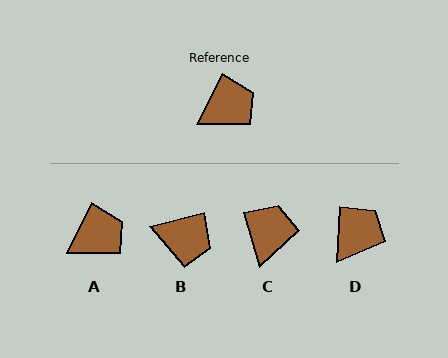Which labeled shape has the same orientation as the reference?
A.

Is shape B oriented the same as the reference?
No, it is off by about 49 degrees.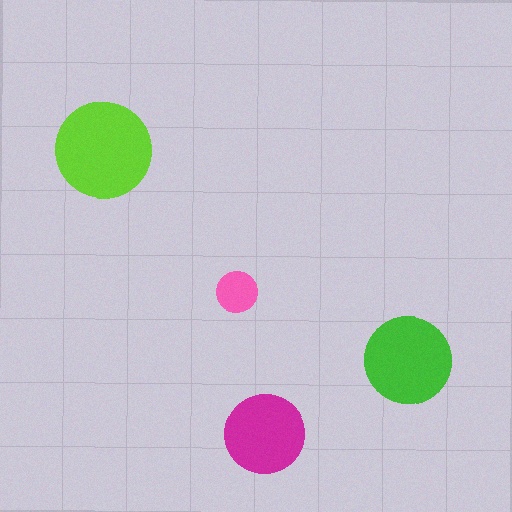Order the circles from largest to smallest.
the lime one, the green one, the magenta one, the pink one.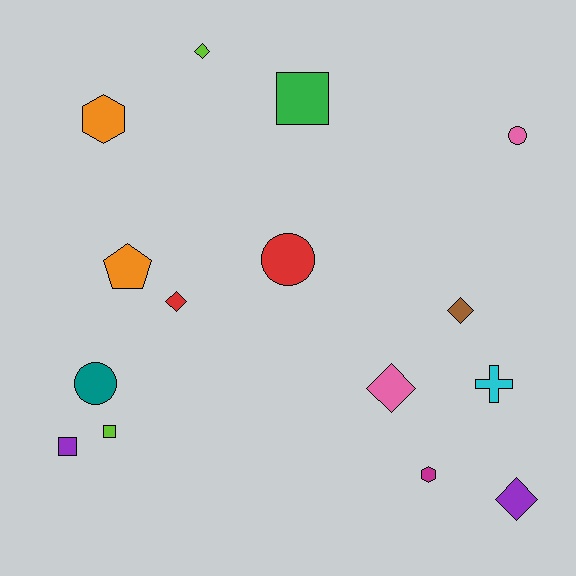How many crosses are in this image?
There is 1 cross.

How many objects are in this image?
There are 15 objects.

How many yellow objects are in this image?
There are no yellow objects.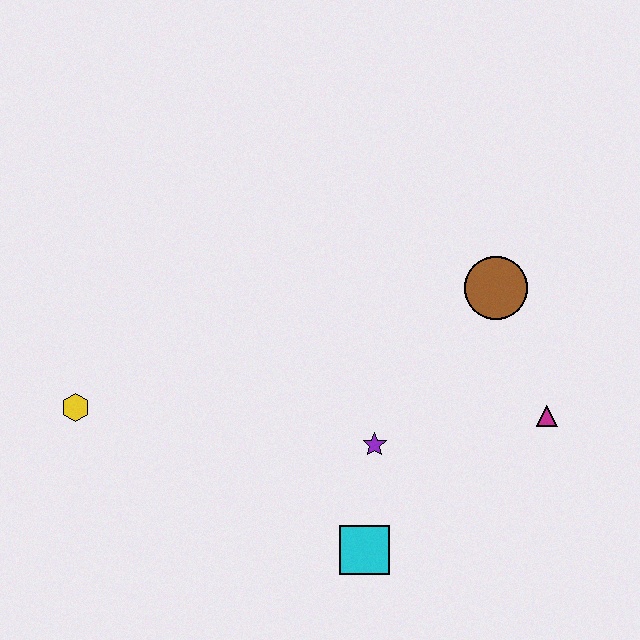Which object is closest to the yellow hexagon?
The purple star is closest to the yellow hexagon.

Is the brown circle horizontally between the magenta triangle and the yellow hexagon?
Yes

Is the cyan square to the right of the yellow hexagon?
Yes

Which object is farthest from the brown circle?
The yellow hexagon is farthest from the brown circle.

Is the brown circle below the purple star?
No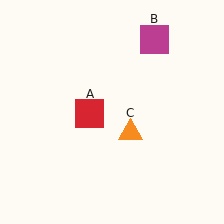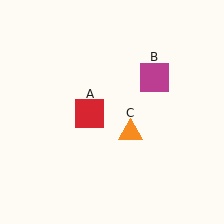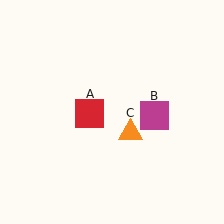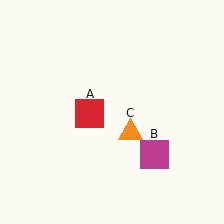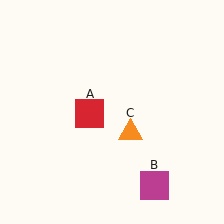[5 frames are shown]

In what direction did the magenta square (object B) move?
The magenta square (object B) moved down.